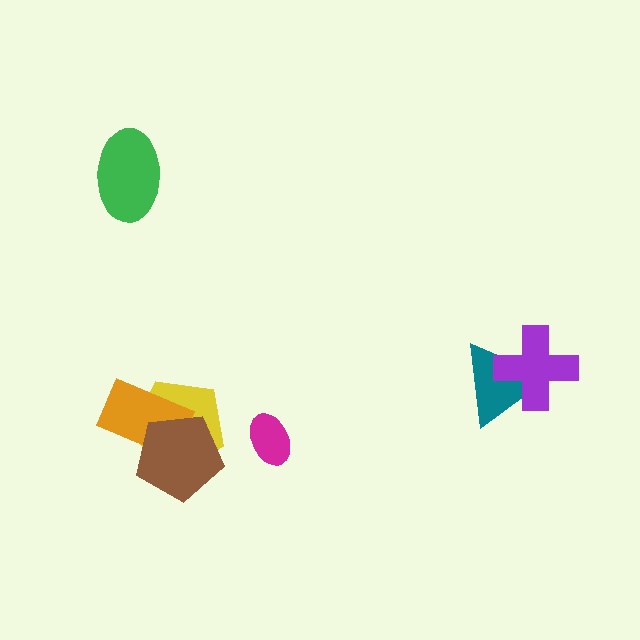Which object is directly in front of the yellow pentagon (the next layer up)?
The orange rectangle is directly in front of the yellow pentagon.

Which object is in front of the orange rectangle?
The brown pentagon is in front of the orange rectangle.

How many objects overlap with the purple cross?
1 object overlaps with the purple cross.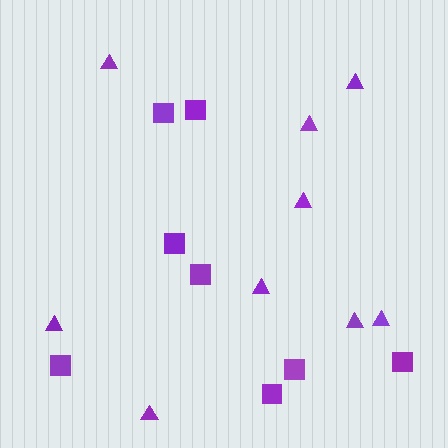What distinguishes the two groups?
There are 2 groups: one group of triangles (9) and one group of squares (8).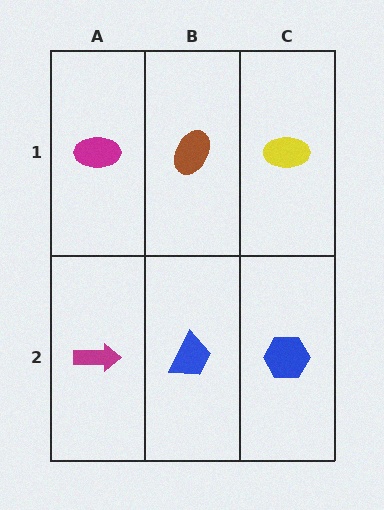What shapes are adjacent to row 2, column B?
A brown ellipse (row 1, column B), a magenta arrow (row 2, column A), a blue hexagon (row 2, column C).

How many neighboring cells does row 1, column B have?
3.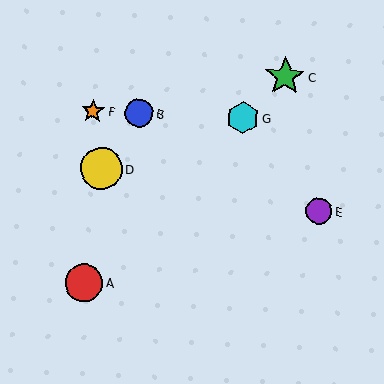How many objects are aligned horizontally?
3 objects (B, F, G) are aligned horizontally.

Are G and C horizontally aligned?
No, G is at y≈118 and C is at y≈77.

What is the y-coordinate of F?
Object F is at y≈111.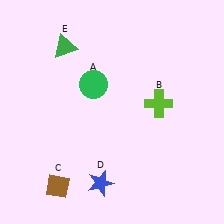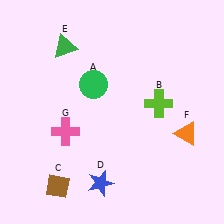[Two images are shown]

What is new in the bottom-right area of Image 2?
An orange triangle (F) was added in the bottom-right area of Image 2.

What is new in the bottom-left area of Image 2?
A pink cross (G) was added in the bottom-left area of Image 2.